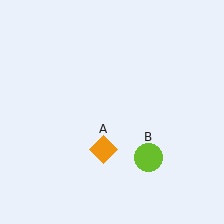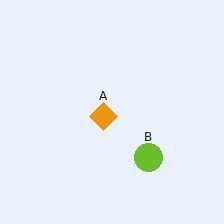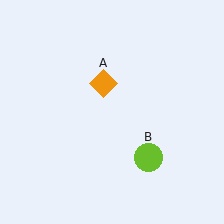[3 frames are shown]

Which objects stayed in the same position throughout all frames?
Lime circle (object B) remained stationary.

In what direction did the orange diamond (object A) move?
The orange diamond (object A) moved up.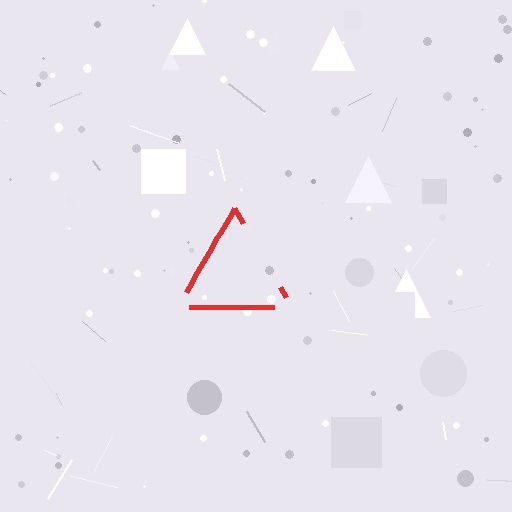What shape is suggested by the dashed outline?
The dashed outline suggests a triangle.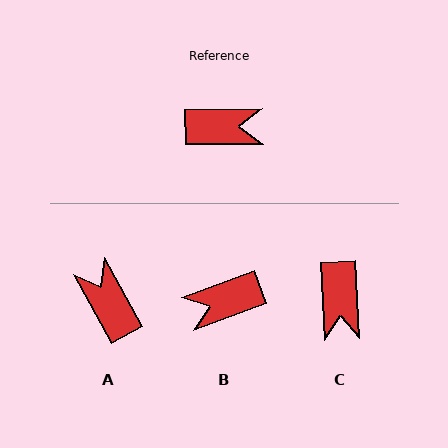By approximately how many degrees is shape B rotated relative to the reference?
Approximately 159 degrees clockwise.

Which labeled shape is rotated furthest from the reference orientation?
B, about 159 degrees away.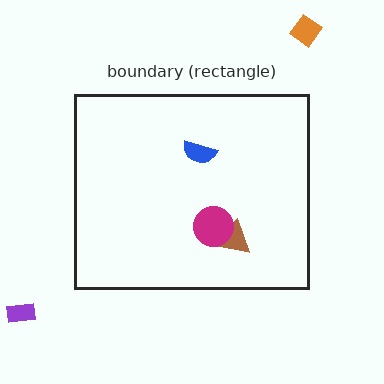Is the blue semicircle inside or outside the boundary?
Inside.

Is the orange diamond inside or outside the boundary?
Outside.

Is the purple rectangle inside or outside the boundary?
Outside.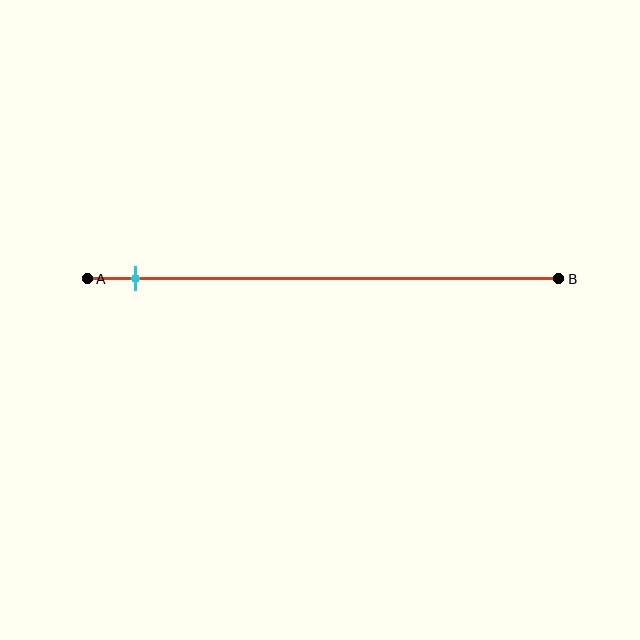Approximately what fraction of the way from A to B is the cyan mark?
The cyan mark is approximately 10% of the way from A to B.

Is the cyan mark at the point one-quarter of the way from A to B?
No, the mark is at about 10% from A, not at the 25% one-quarter point.